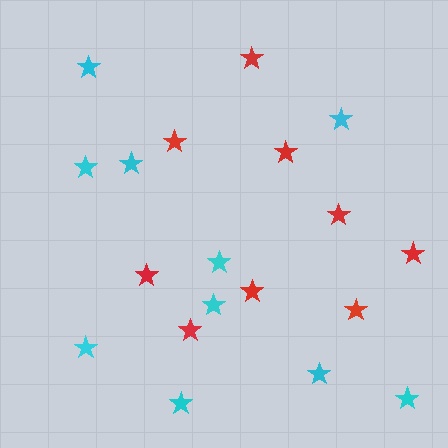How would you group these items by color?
There are 2 groups: one group of cyan stars (10) and one group of red stars (9).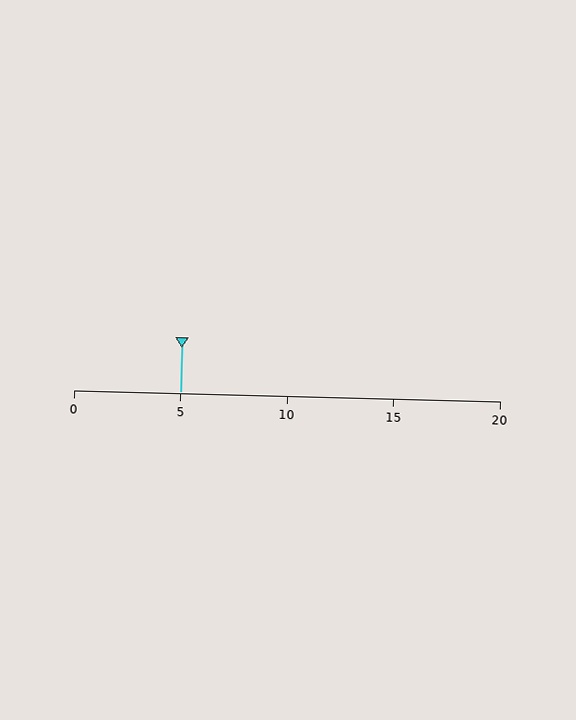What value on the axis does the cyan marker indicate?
The marker indicates approximately 5.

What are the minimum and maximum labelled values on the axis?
The axis runs from 0 to 20.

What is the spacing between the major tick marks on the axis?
The major ticks are spaced 5 apart.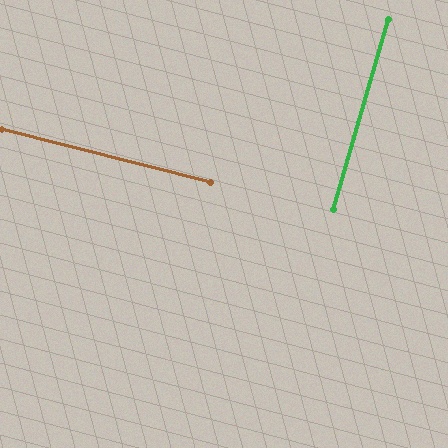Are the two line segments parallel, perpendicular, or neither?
Perpendicular — they meet at approximately 88°.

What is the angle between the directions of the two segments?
Approximately 88 degrees.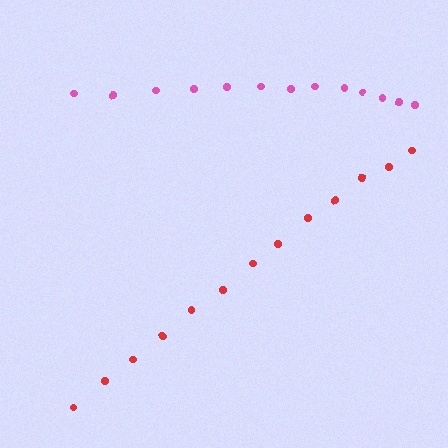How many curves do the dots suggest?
There are 2 distinct paths.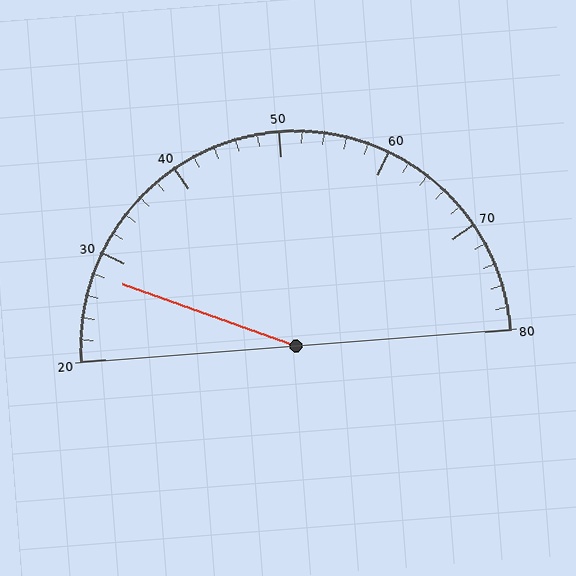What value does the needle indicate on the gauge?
The needle indicates approximately 28.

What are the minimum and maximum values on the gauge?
The gauge ranges from 20 to 80.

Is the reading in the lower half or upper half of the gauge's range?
The reading is in the lower half of the range (20 to 80).